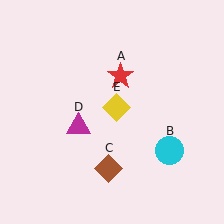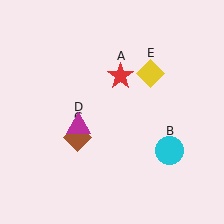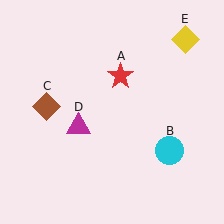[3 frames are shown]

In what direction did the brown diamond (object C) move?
The brown diamond (object C) moved up and to the left.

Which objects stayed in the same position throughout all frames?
Red star (object A) and cyan circle (object B) and magenta triangle (object D) remained stationary.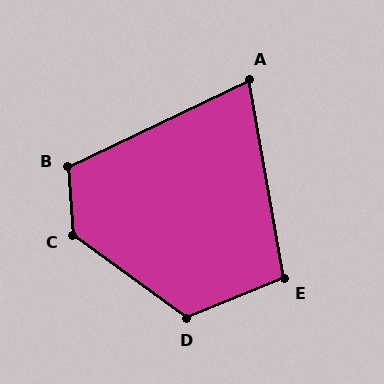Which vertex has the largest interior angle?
C, at approximately 130 degrees.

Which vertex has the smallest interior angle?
A, at approximately 74 degrees.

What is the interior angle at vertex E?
Approximately 102 degrees (obtuse).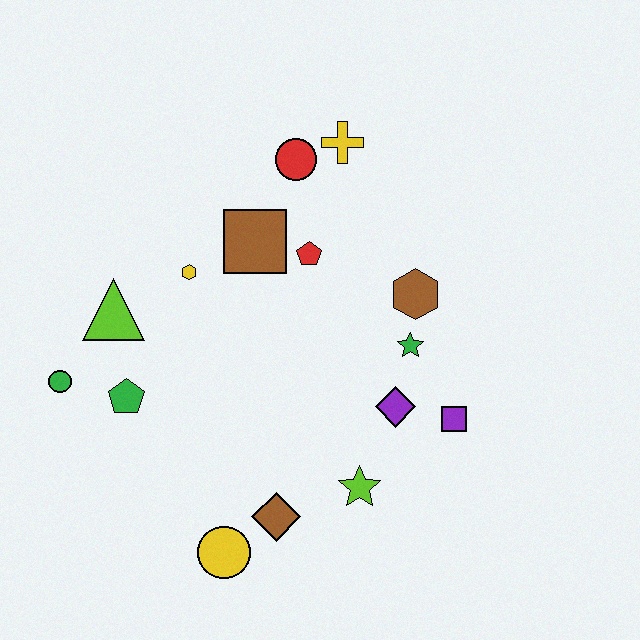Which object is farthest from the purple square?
The green circle is farthest from the purple square.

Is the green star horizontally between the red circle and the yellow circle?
No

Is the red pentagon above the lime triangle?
Yes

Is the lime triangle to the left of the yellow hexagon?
Yes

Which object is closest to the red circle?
The yellow cross is closest to the red circle.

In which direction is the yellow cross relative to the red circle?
The yellow cross is to the right of the red circle.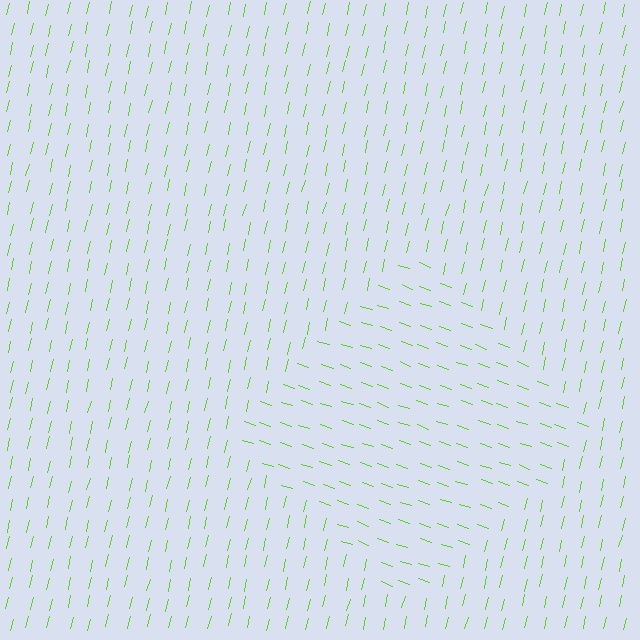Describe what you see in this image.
The image is filled with small lime line segments. A diamond region in the image has lines oriented differently from the surrounding lines, creating a visible texture boundary.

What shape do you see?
I see a diamond.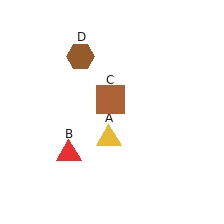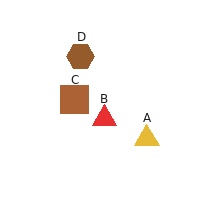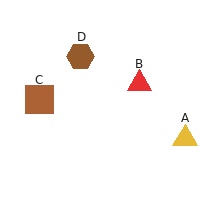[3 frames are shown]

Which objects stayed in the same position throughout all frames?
Brown hexagon (object D) remained stationary.